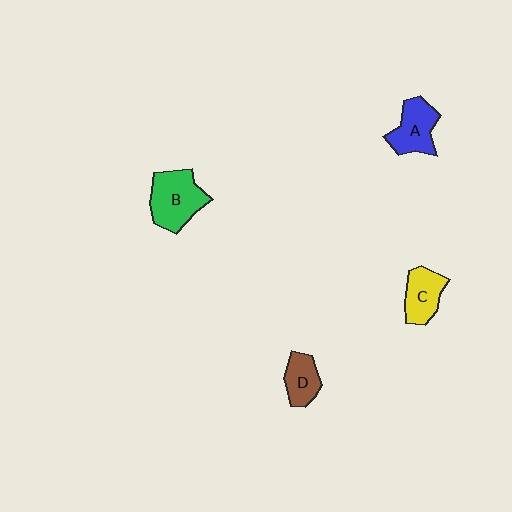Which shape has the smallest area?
Shape D (brown).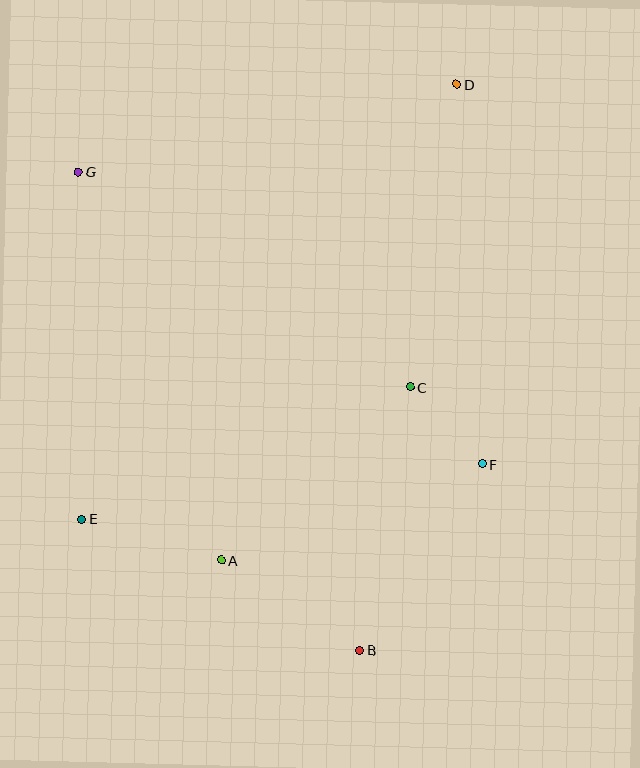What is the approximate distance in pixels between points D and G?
The distance between D and G is approximately 388 pixels.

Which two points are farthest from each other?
Points B and D are farthest from each other.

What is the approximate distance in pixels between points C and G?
The distance between C and G is approximately 396 pixels.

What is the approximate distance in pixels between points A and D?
The distance between A and D is approximately 531 pixels.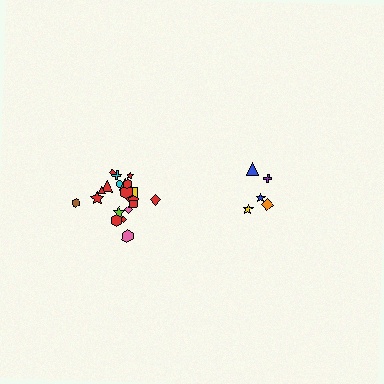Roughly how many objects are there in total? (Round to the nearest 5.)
Roughly 25 objects in total.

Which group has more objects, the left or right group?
The left group.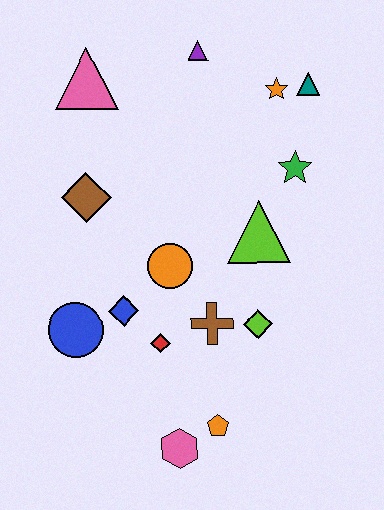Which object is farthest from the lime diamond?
The pink triangle is farthest from the lime diamond.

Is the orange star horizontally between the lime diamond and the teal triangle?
Yes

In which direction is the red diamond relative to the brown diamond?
The red diamond is below the brown diamond.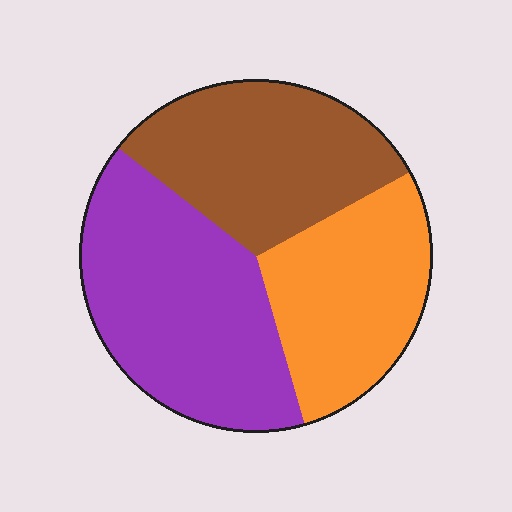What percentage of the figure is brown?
Brown takes up about one third (1/3) of the figure.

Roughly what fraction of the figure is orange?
Orange covers roughly 30% of the figure.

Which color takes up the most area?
Purple, at roughly 40%.